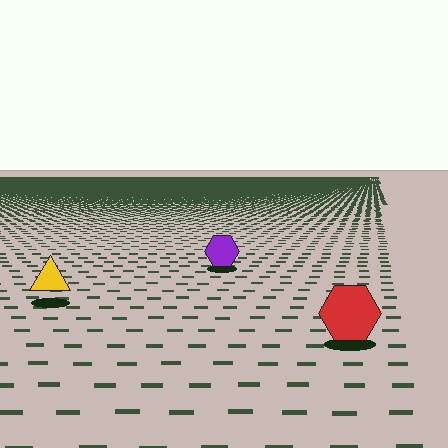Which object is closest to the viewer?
The red hexagon is closest. The texture marks near it are larger and more spread out.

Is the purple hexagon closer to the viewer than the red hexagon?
No. The red hexagon is closer — you can tell from the texture gradient: the ground texture is coarser near it.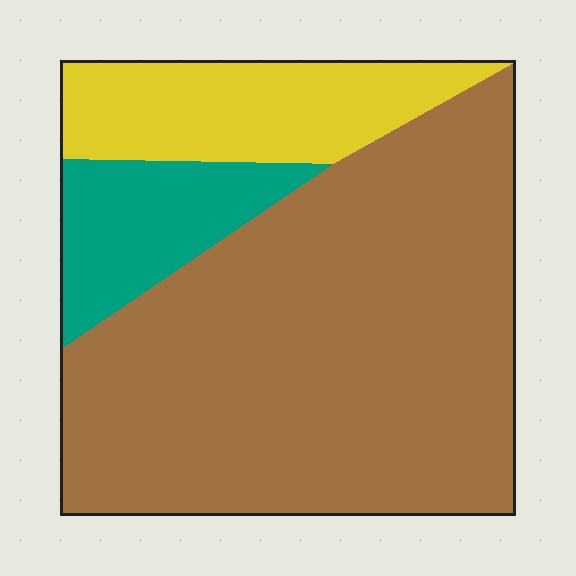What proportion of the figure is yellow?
Yellow covers about 20% of the figure.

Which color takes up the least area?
Teal, at roughly 15%.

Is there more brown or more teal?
Brown.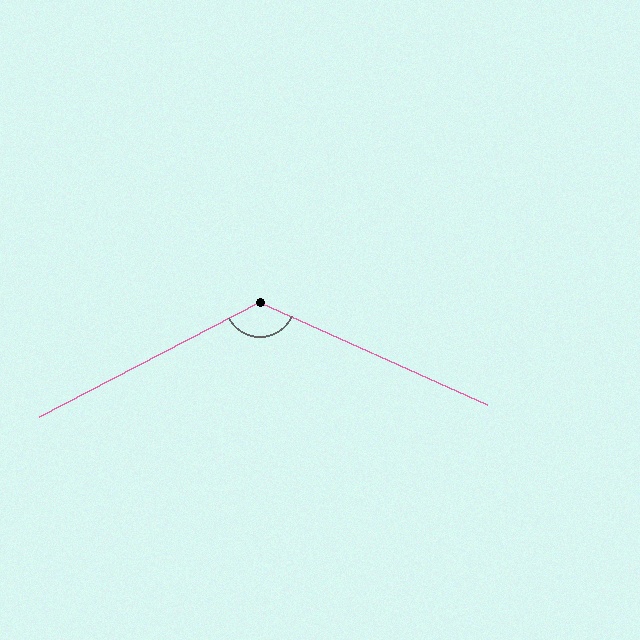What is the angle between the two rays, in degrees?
Approximately 128 degrees.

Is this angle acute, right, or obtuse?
It is obtuse.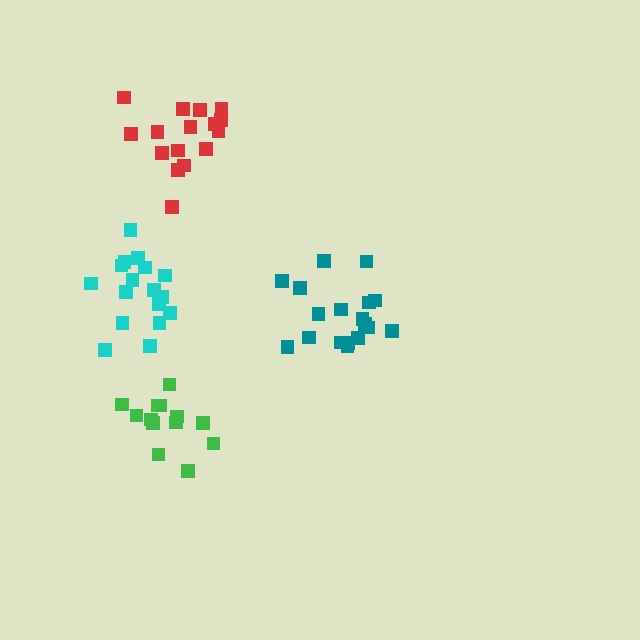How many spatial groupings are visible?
There are 4 spatial groupings.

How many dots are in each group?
Group 1: 16 dots, Group 2: 18 dots, Group 3: 17 dots, Group 4: 13 dots (64 total).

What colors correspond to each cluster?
The clusters are colored: red, teal, cyan, green.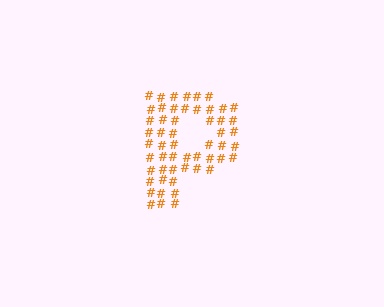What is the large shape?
The large shape is the letter P.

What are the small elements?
The small elements are hash symbols.